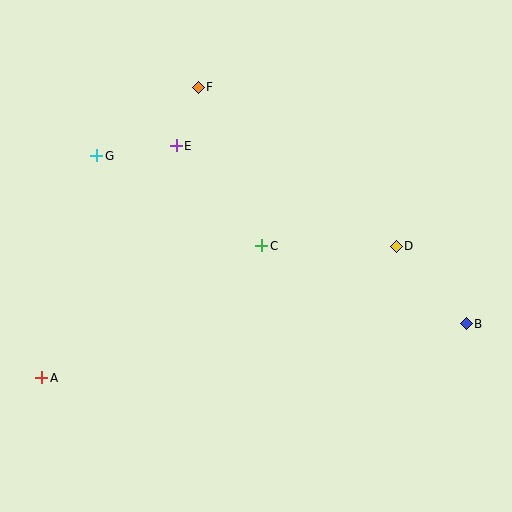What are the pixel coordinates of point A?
Point A is at (42, 378).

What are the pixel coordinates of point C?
Point C is at (262, 246).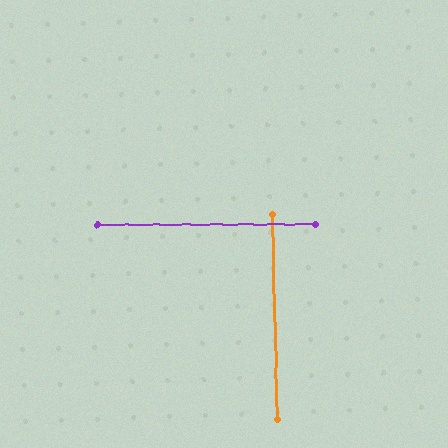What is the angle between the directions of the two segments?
Approximately 89 degrees.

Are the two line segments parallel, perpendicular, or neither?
Perpendicular — they meet at approximately 89°.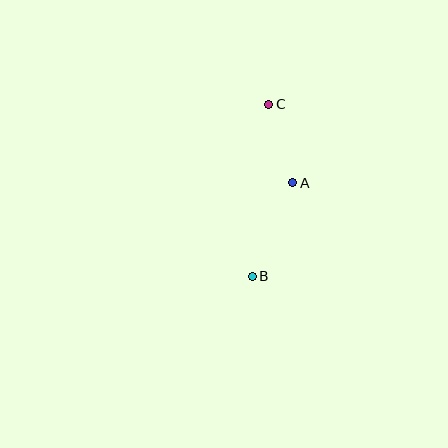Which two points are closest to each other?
Points A and C are closest to each other.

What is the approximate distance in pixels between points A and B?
The distance between A and B is approximately 102 pixels.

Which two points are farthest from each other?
Points B and C are farthest from each other.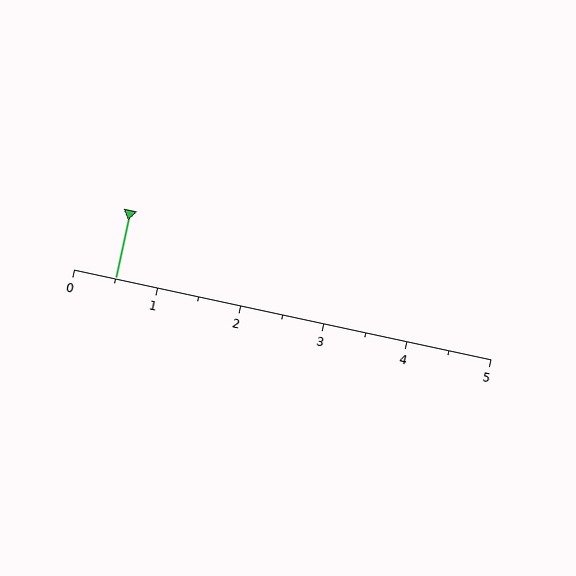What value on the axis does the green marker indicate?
The marker indicates approximately 0.5.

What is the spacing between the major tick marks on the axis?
The major ticks are spaced 1 apart.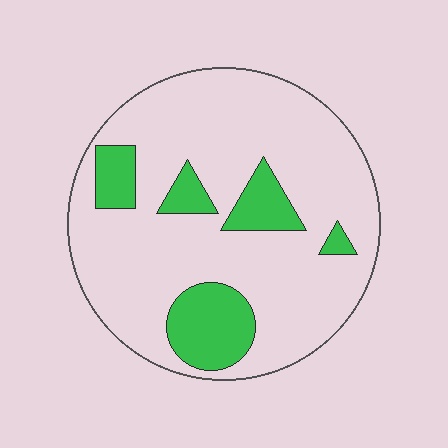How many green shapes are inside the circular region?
5.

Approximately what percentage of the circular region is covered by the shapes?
Approximately 20%.